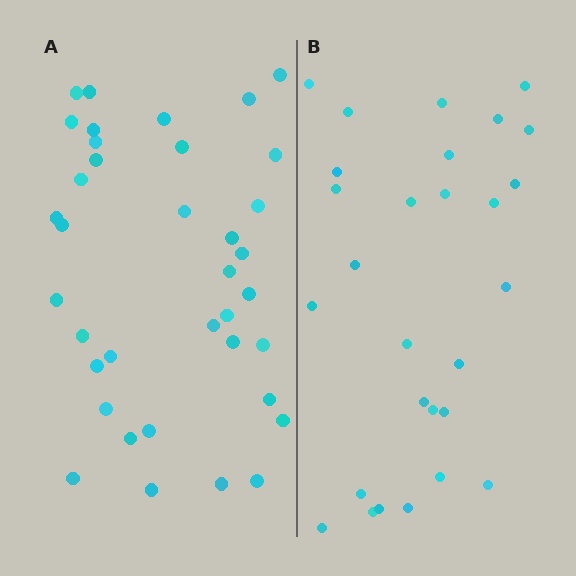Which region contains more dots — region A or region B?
Region A (the left region) has more dots.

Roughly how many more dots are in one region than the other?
Region A has roughly 8 or so more dots than region B.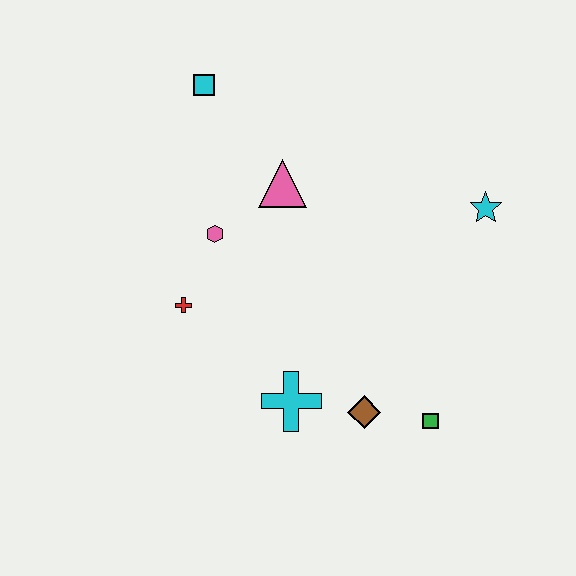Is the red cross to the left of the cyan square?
Yes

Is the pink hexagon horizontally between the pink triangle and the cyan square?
Yes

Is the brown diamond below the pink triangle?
Yes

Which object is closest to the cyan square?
The pink triangle is closest to the cyan square.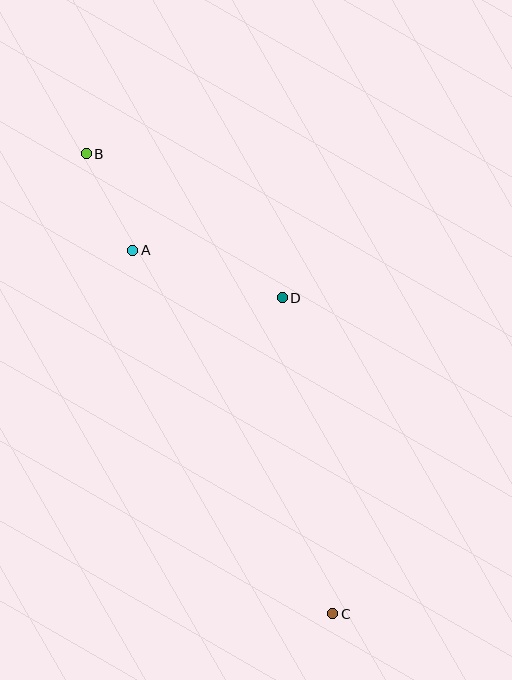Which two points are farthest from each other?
Points B and C are farthest from each other.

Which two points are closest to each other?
Points A and B are closest to each other.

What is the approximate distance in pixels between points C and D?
The distance between C and D is approximately 320 pixels.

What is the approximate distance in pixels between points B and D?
The distance between B and D is approximately 243 pixels.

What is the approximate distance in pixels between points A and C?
The distance between A and C is approximately 415 pixels.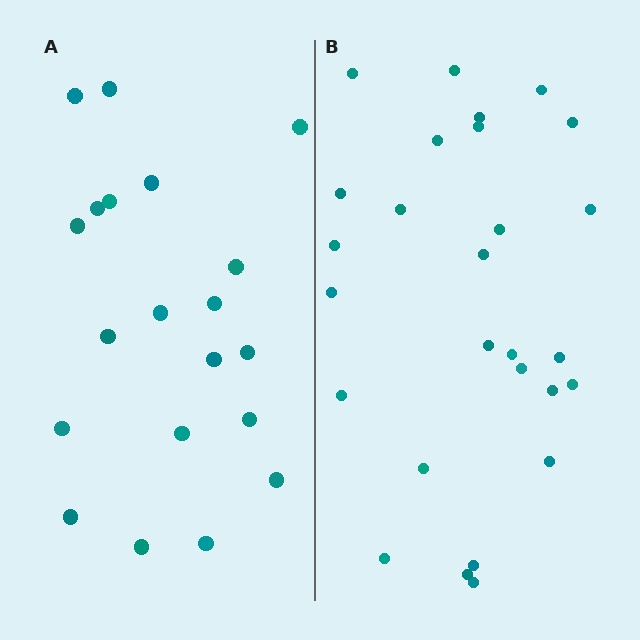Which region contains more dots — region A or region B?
Region B (the right region) has more dots.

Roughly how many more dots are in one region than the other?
Region B has roughly 8 or so more dots than region A.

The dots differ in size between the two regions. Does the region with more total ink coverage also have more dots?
No. Region A has more total ink coverage because its dots are larger, but region B actually contains more individual dots. Total area can be misleading — the number of items is what matters here.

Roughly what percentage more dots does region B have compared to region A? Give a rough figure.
About 35% more.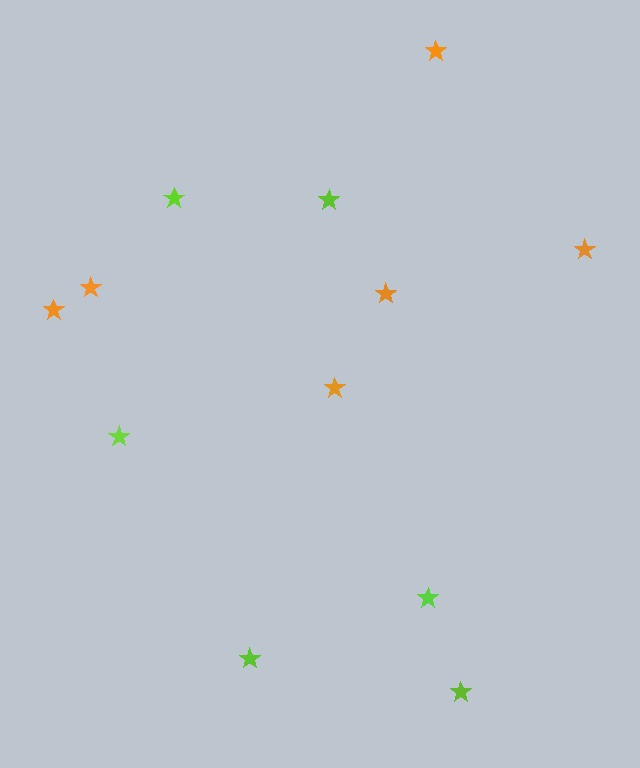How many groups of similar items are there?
There are 2 groups: one group of orange stars (6) and one group of lime stars (6).